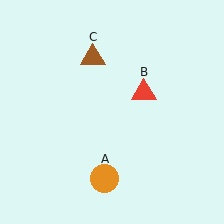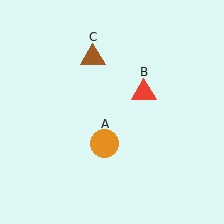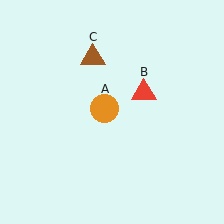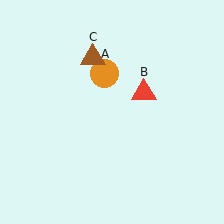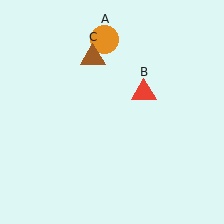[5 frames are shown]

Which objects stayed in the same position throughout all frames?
Red triangle (object B) and brown triangle (object C) remained stationary.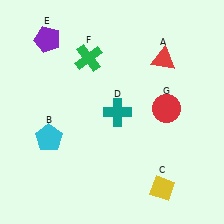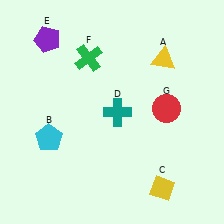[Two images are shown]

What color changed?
The triangle (A) changed from red in Image 1 to yellow in Image 2.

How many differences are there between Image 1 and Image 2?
There is 1 difference between the two images.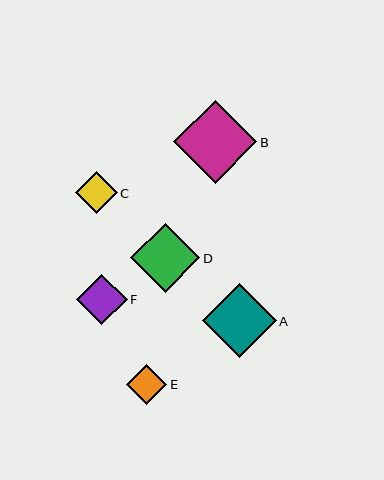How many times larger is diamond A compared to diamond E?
Diamond A is approximately 1.8 times the size of diamond E.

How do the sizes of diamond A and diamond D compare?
Diamond A and diamond D are approximately the same size.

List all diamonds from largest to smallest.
From largest to smallest: B, A, D, F, C, E.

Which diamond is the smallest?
Diamond E is the smallest with a size of approximately 40 pixels.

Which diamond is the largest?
Diamond B is the largest with a size of approximately 83 pixels.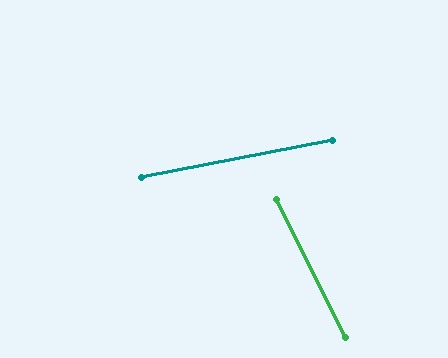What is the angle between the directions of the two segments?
Approximately 75 degrees.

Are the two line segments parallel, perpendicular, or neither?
Neither parallel nor perpendicular — they differ by about 75°.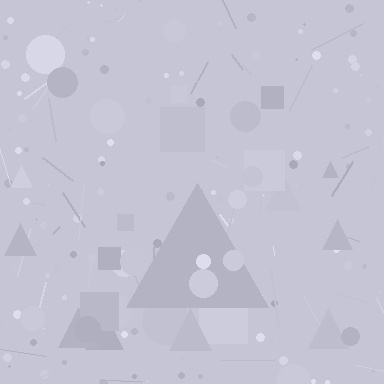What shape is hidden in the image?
A triangle is hidden in the image.